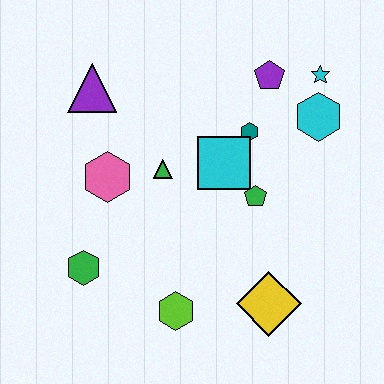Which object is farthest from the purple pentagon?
The green hexagon is farthest from the purple pentagon.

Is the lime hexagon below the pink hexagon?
Yes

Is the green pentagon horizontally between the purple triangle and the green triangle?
No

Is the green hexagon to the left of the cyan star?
Yes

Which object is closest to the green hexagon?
The pink hexagon is closest to the green hexagon.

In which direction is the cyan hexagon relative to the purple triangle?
The cyan hexagon is to the right of the purple triangle.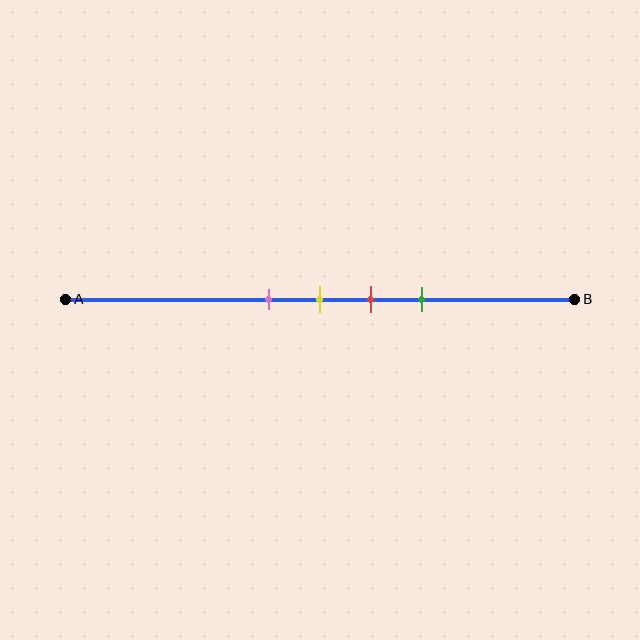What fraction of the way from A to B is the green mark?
The green mark is approximately 70% (0.7) of the way from A to B.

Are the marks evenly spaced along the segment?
Yes, the marks are approximately evenly spaced.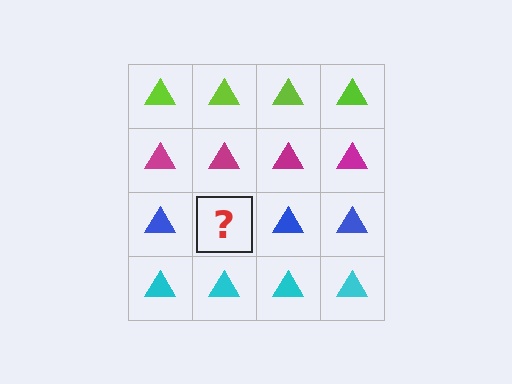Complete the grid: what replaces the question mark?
The question mark should be replaced with a blue triangle.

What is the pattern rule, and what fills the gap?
The rule is that each row has a consistent color. The gap should be filled with a blue triangle.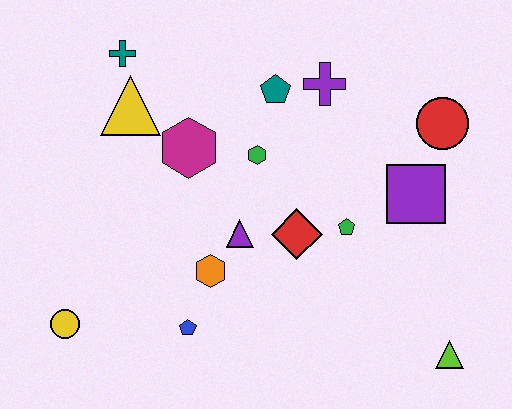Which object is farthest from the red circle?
The yellow circle is farthest from the red circle.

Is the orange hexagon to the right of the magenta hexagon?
Yes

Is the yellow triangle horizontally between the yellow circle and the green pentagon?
Yes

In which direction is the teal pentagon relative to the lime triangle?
The teal pentagon is above the lime triangle.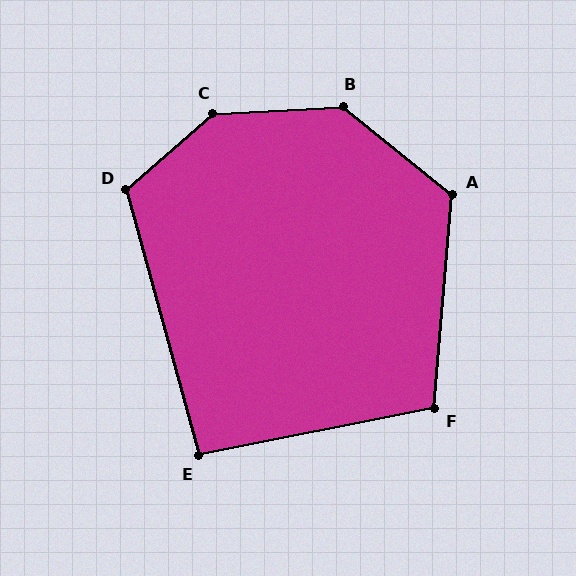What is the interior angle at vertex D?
Approximately 116 degrees (obtuse).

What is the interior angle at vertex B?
Approximately 138 degrees (obtuse).